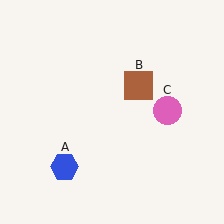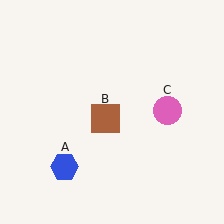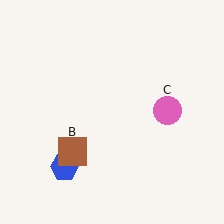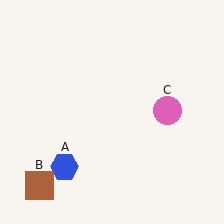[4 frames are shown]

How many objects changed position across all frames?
1 object changed position: brown square (object B).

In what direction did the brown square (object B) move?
The brown square (object B) moved down and to the left.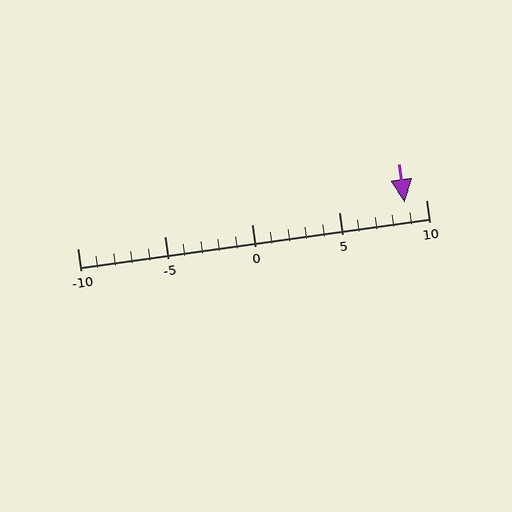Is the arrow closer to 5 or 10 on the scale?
The arrow is closer to 10.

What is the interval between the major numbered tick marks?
The major tick marks are spaced 5 units apart.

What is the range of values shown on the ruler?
The ruler shows values from -10 to 10.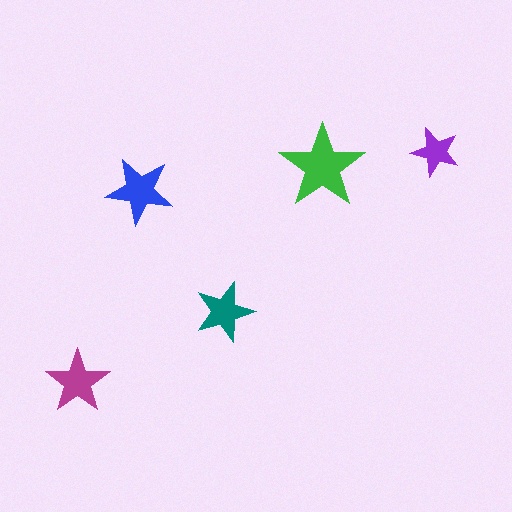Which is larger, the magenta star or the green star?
The green one.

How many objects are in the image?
There are 5 objects in the image.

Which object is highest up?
The purple star is topmost.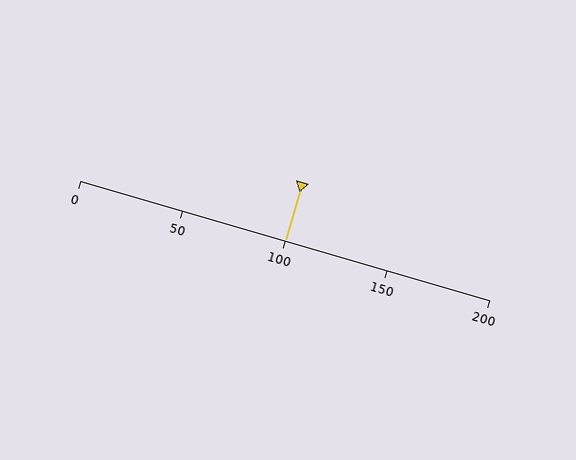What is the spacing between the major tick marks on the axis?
The major ticks are spaced 50 apart.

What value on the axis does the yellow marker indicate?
The marker indicates approximately 100.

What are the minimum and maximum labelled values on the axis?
The axis runs from 0 to 200.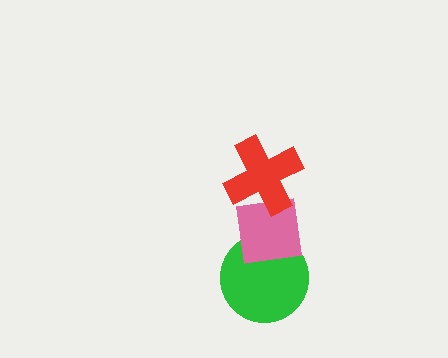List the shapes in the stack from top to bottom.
From top to bottom: the red cross, the pink square, the green circle.